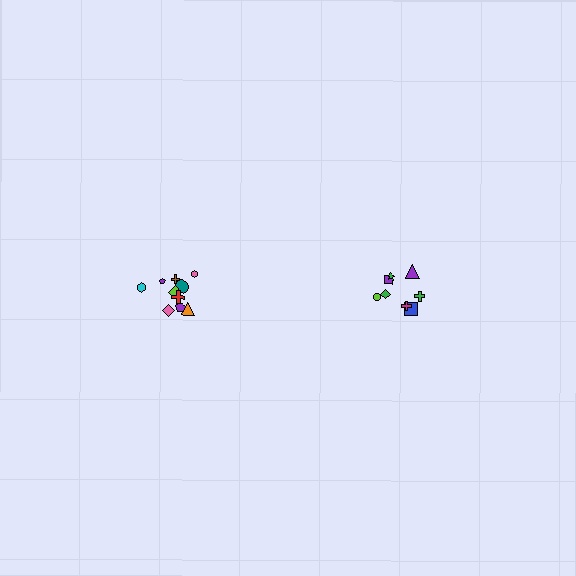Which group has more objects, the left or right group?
The left group.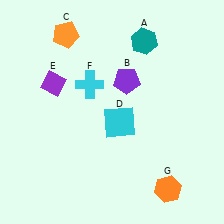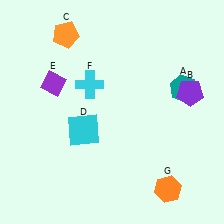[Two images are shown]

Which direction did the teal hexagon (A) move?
The teal hexagon (A) moved down.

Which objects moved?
The objects that moved are: the teal hexagon (A), the purple pentagon (B), the cyan square (D).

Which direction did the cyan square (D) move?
The cyan square (D) moved left.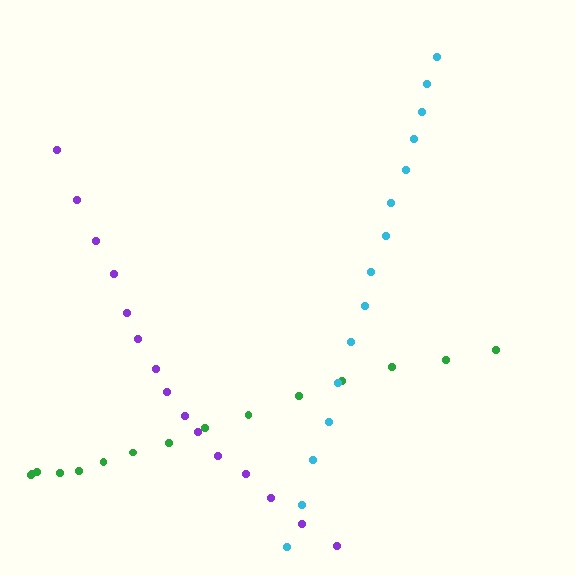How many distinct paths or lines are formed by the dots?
There are 3 distinct paths.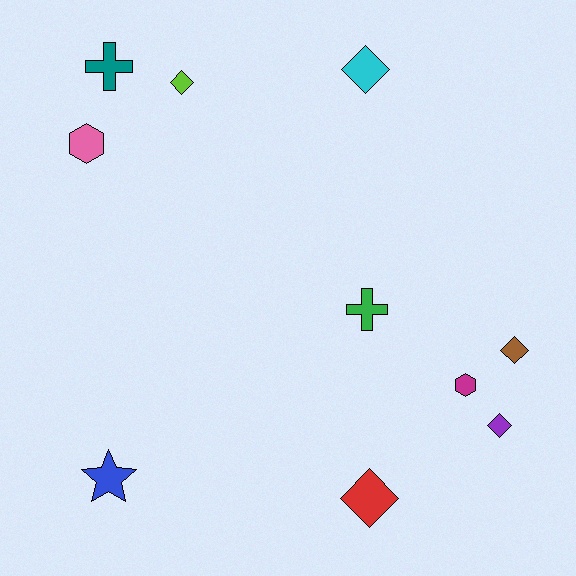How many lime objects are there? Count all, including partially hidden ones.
There is 1 lime object.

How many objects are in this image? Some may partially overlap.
There are 10 objects.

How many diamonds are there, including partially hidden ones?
There are 5 diamonds.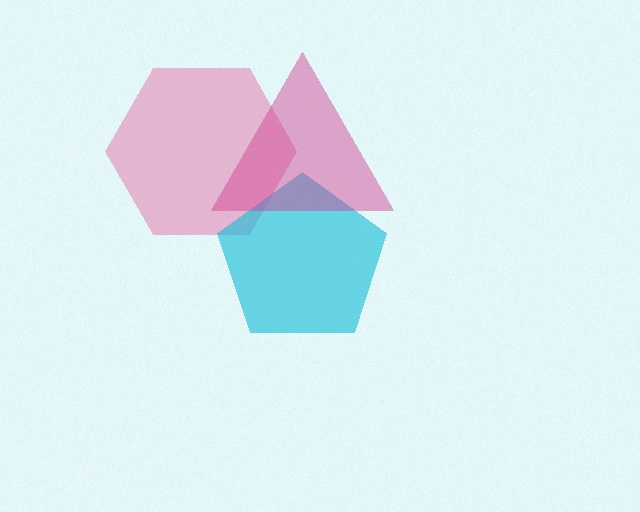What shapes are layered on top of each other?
The layered shapes are: a pink hexagon, a cyan pentagon, a magenta triangle.